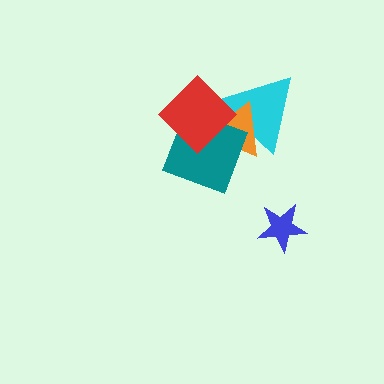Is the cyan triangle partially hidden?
Yes, it is partially covered by another shape.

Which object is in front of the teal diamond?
The red diamond is in front of the teal diamond.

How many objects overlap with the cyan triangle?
3 objects overlap with the cyan triangle.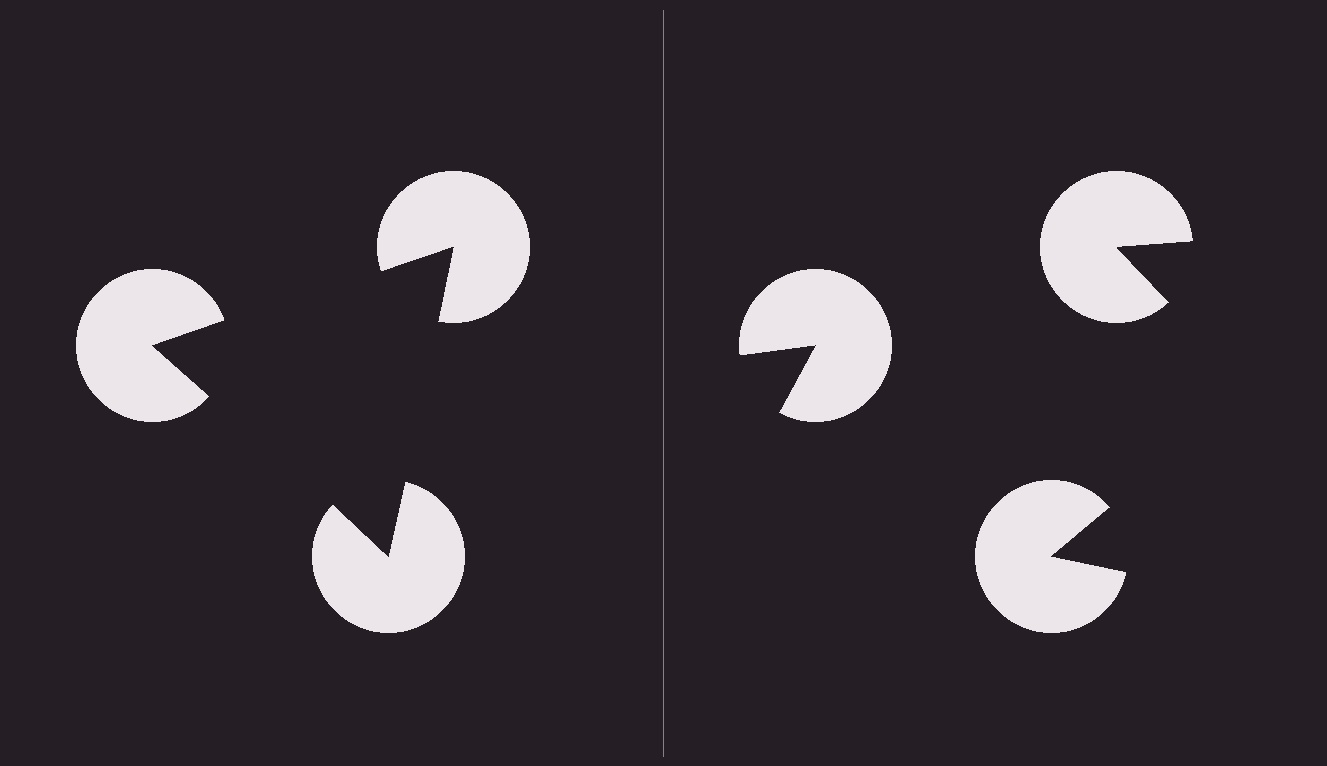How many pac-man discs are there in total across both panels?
6 — 3 on each side.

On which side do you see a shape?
An illusory triangle appears on the left side. On the right side the wedge cuts are rotated, so no coherent shape forms.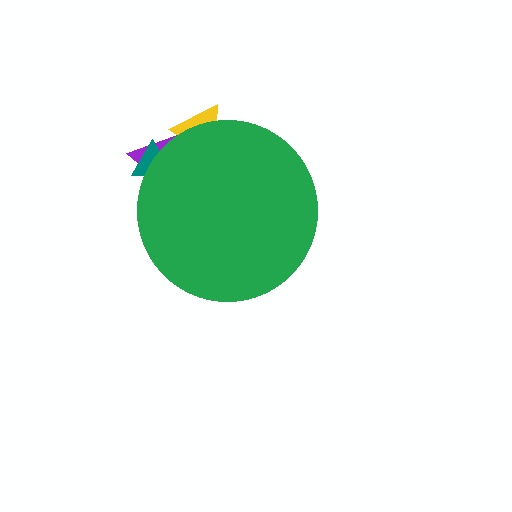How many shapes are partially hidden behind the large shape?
3 shapes are partially hidden.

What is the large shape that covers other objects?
A green circle.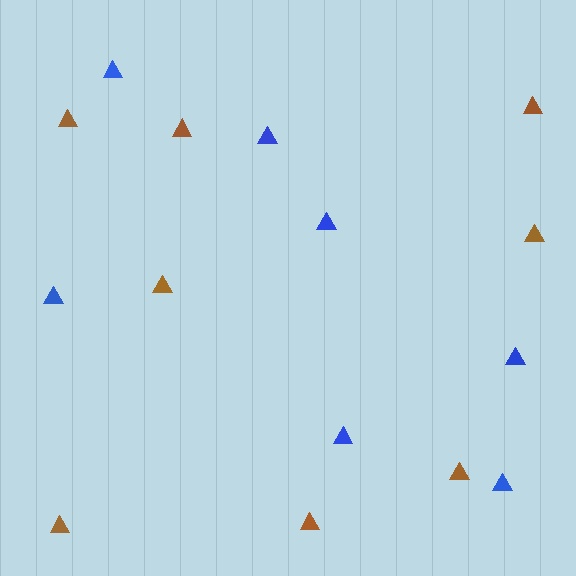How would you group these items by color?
There are 2 groups: one group of blue triangles (7) and one group of brown triangles (8).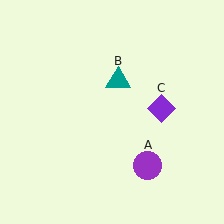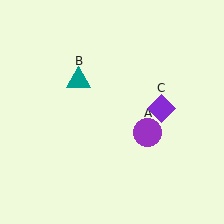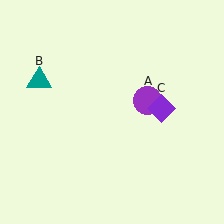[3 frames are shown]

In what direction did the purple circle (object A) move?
The purple circle (object A) moved up.